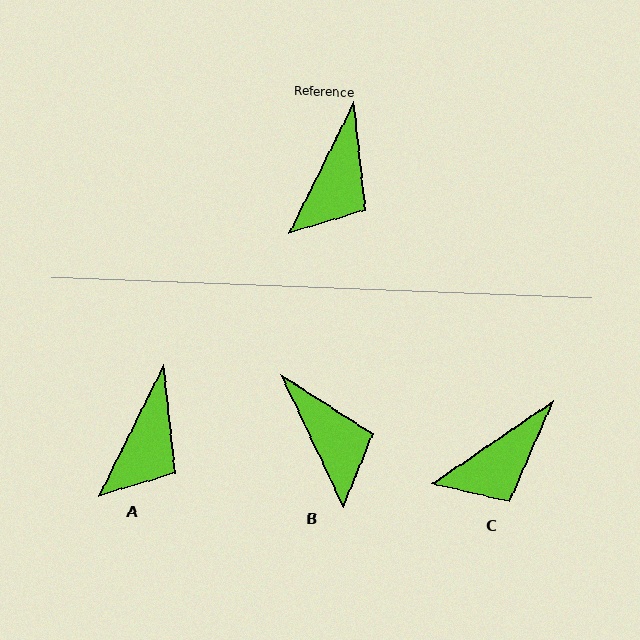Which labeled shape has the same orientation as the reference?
A.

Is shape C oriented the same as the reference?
No, it is off by about 30 degrees.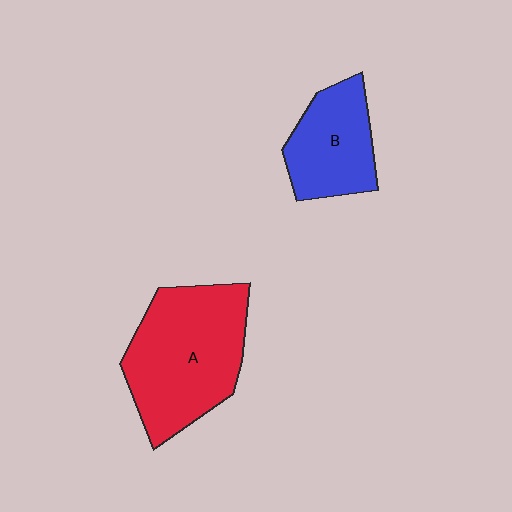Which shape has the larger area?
Shape A (red).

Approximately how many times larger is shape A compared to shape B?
Approximately 1.7 times.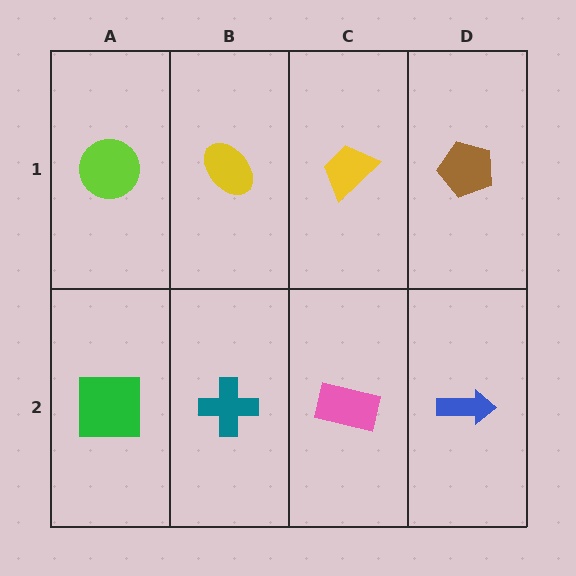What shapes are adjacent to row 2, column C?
A yellow trapezoid (row 1, column C), a teal cross (row 2, column B), a blue arrow (row 2, column D).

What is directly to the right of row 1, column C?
A brown pentagon.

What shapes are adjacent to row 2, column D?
A brown pentagon (row 1, column D), a pink rectangle (row 2, column C).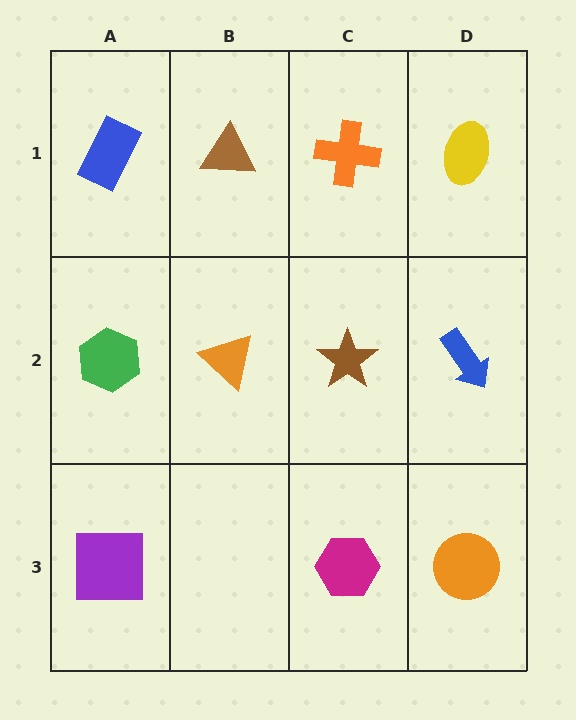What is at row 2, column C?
A brown star.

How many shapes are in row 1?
4 shapes.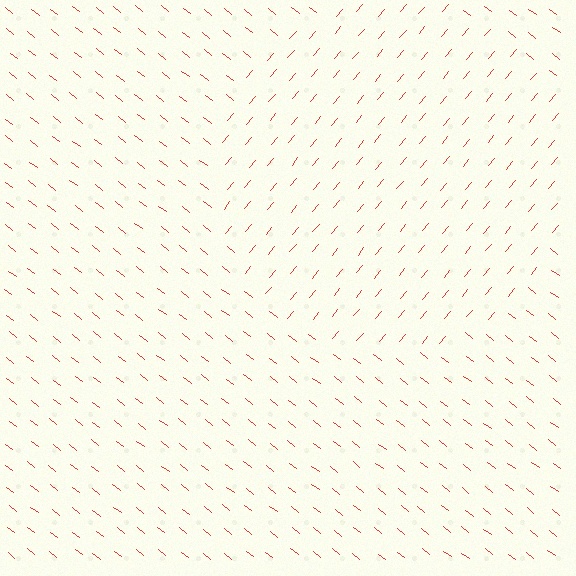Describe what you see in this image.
The image is filled with small red line segments. A circle region in the image has lines oriented differently from the surrounding lines, creating a visible texture boundary.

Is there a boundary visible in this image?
Yes, there is a texture boundary formed by a change in line orientation.